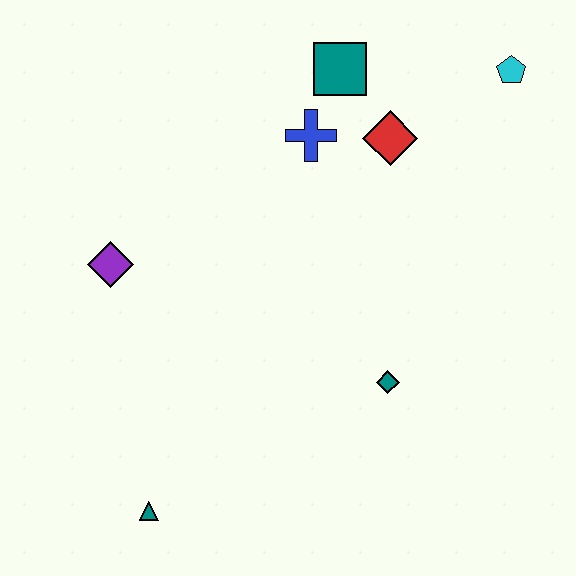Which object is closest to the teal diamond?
The red diamond is closest to the teal diamond.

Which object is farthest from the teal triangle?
The cyan pentagon is farthest from the teal triangle.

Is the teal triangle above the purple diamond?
No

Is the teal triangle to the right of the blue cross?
No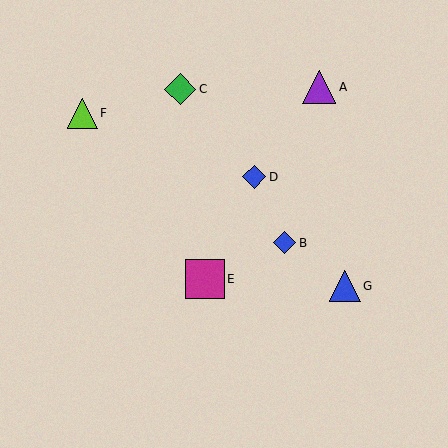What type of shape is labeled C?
Shape C is a green diamond.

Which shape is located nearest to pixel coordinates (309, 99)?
The purple triangle (labeled A) at (319, 87) is nearest to that location.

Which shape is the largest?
The magenta square (labeled E) is the largest.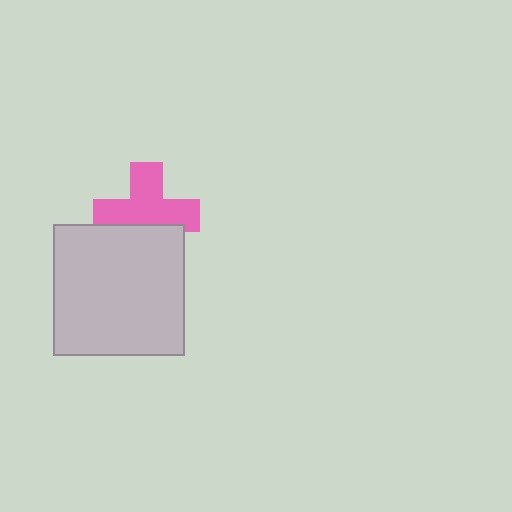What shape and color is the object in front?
The object in front is a light gray square.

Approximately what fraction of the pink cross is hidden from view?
Roughly 34% of the pink cross is hidden behind the light gray square.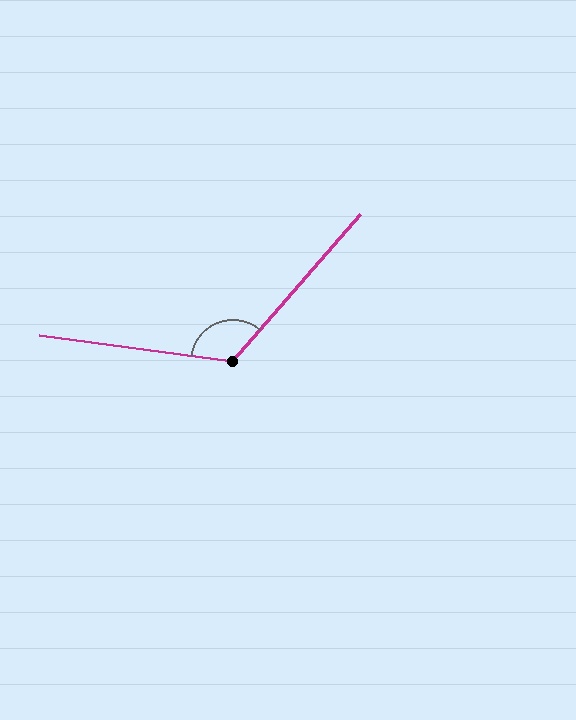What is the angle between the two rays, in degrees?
Approximately 123 degrees.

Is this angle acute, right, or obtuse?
It is obtuse.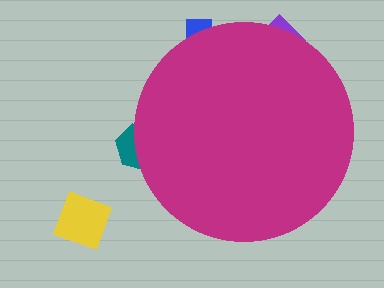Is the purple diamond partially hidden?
Yes, the purple diamond is partially hidden behind the magenta circle.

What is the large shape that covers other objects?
A magenta circle.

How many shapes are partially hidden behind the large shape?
3 shapes are partially hidden.